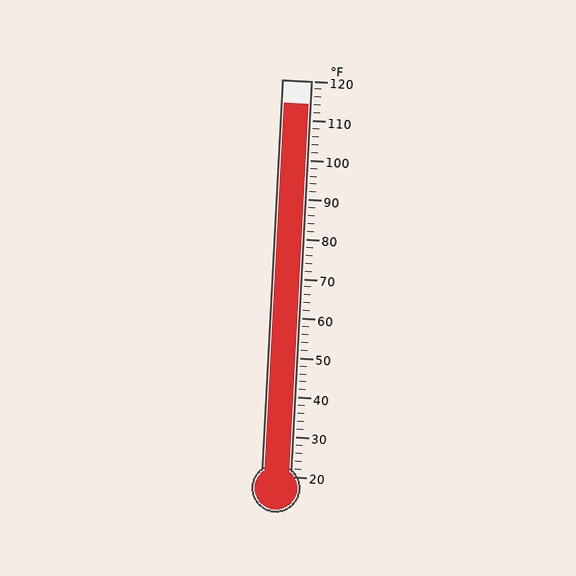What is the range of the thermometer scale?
The thermometer scale ranges from 20°F to 120°F.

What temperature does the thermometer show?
The thermometer shows approximately 114°F.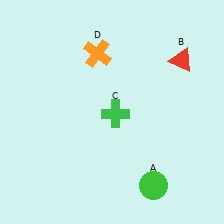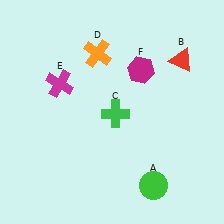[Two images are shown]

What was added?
A magenta cross (E), a magenta hexagon (F) were added in Image 2.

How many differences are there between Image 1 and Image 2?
There are 2 differences between the two images.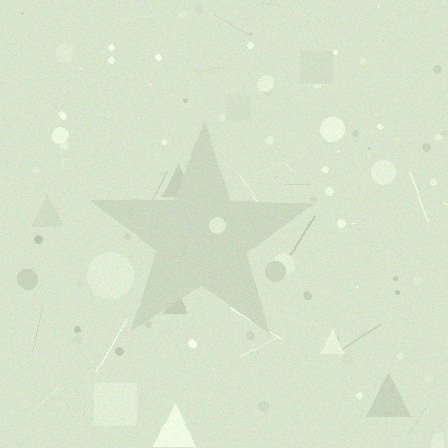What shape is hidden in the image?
A star is hidden in the image.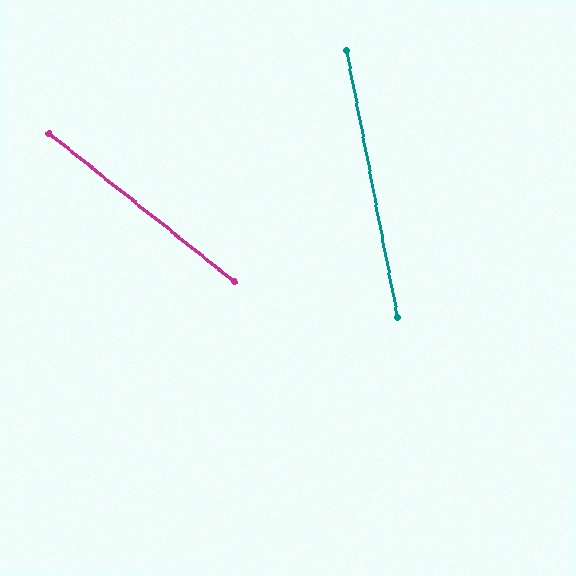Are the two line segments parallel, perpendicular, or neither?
Neither parallel nor perpendicular — they differ by about 40°.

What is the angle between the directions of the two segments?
Approximately 40 degrees.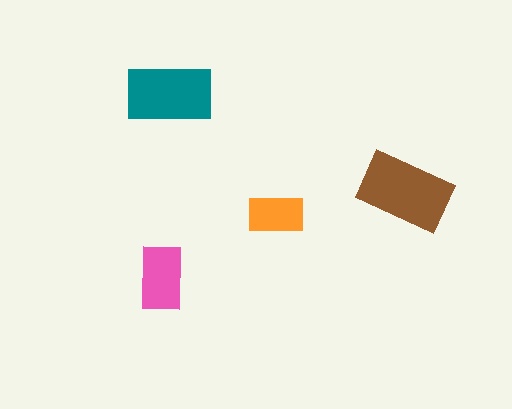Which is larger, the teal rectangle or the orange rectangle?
The teal one.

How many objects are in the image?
There are 4 objects in the image.